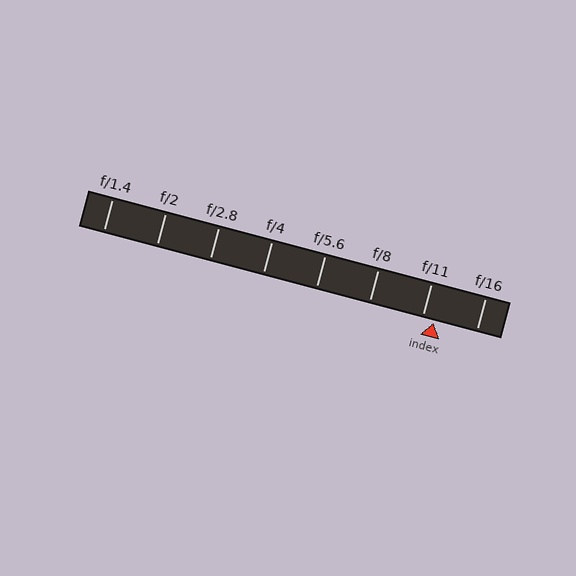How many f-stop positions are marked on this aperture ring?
There are 8 f-stop positions marked.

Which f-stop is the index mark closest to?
The index mark is closest to f/11.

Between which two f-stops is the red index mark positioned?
The index mark is between f/11 and f/16.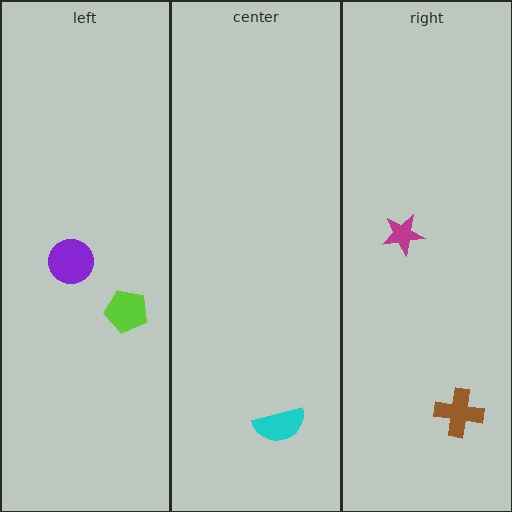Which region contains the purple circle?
The left region.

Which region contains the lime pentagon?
The left region.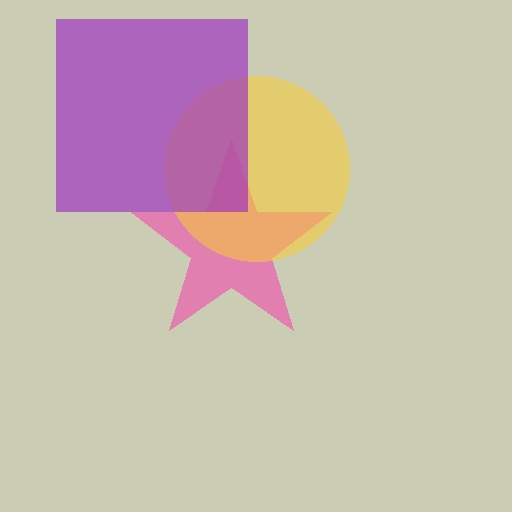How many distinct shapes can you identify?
There are 3 distinct shapes: a pink star, a yellow circle, a purple square.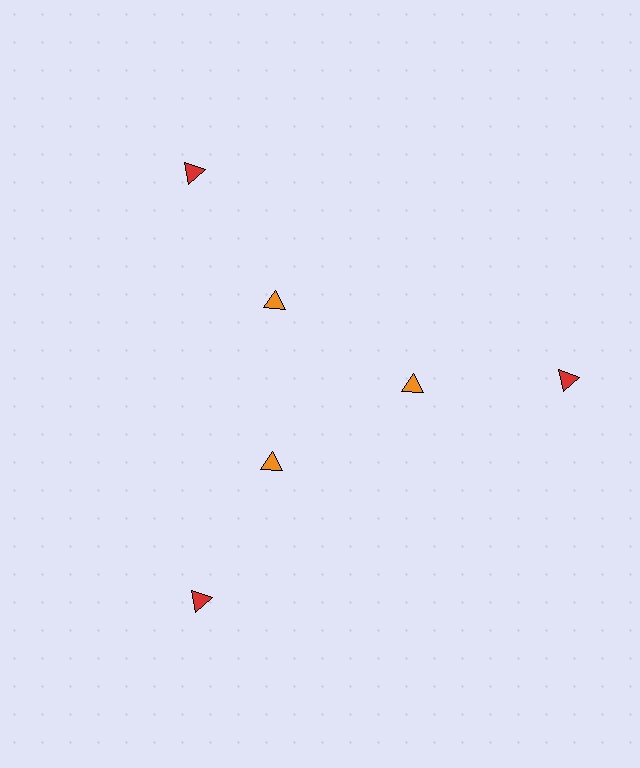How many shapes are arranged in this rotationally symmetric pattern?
There are 6 shapes, arranged in 3 groups of 2.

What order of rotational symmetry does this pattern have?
This pattern has 3-fold rotational symmetry.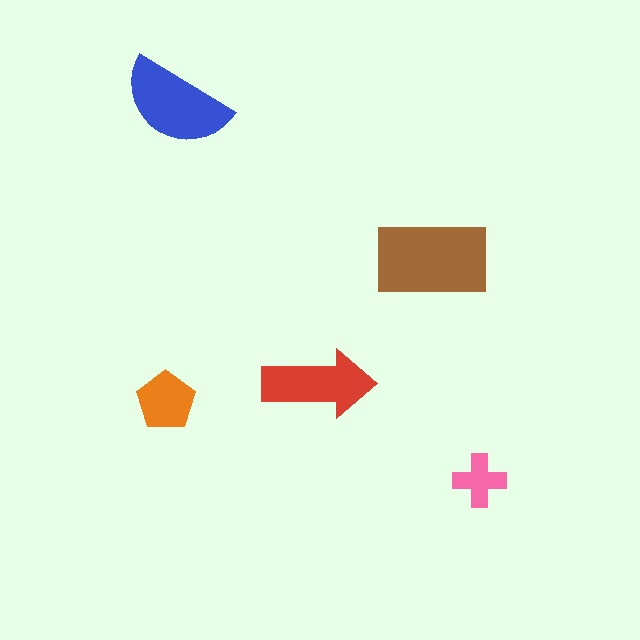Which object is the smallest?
The pink cross.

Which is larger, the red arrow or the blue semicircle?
The blue semicircle.